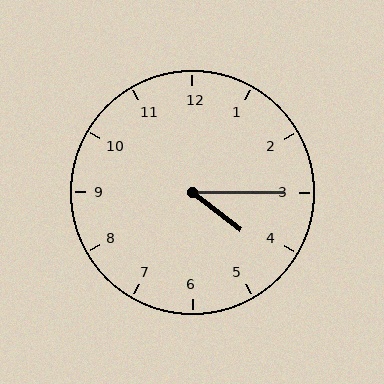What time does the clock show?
4:15.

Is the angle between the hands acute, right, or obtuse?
It is acute.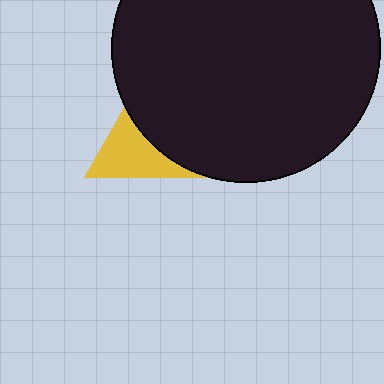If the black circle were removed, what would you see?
You would see the complete yellow triangle.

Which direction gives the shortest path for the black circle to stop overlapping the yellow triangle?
Moving toward the upper-right gives the shortest separation.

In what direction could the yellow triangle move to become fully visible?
The yellow triangle could move toward the lower-left. That would shift it out from behind the black circle entirely.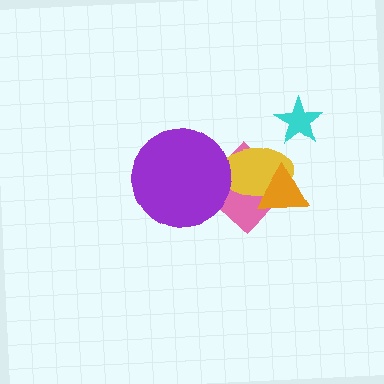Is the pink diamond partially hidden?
Yes, it is partially covered by another shape.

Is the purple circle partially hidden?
No, no other shape covers it.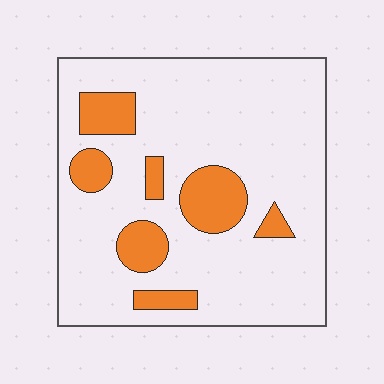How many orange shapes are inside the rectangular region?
7.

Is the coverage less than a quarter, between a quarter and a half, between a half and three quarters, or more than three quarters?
Less than a quarter.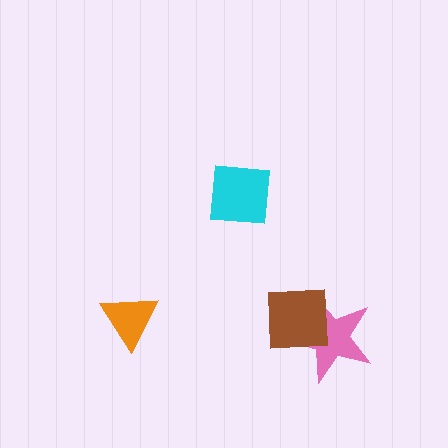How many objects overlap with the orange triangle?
0 objects overlap with the orange triangle.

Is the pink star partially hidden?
Yes, it is partially covered by another shape.